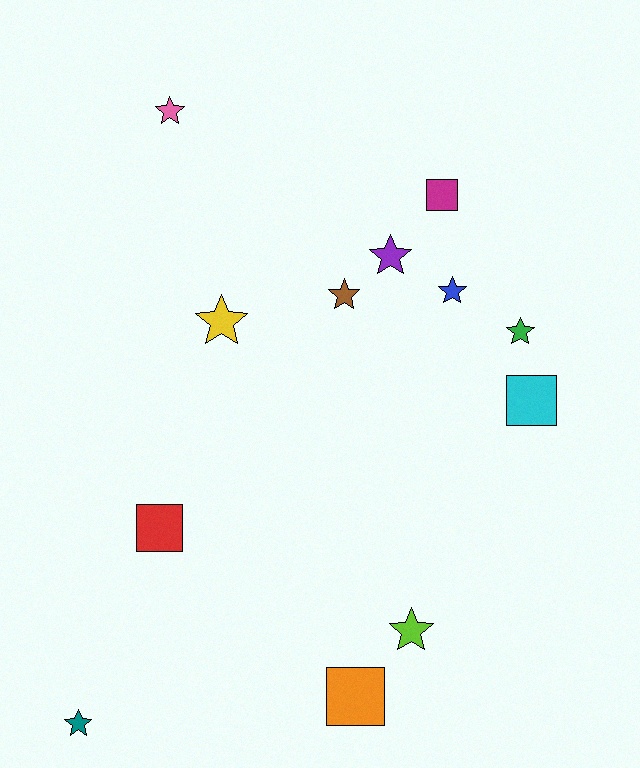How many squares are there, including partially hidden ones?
There are 4 squares.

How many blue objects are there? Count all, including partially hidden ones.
There is 1 blue object.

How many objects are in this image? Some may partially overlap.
There are 12 objects.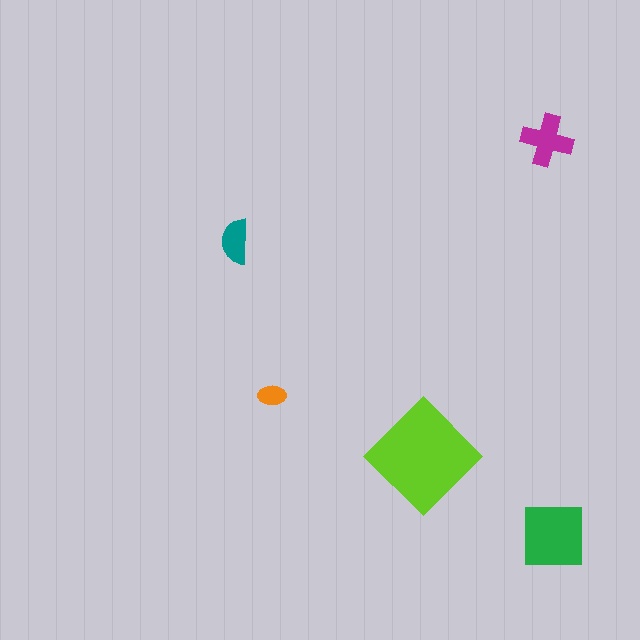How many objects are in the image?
There are 5 objects in the image.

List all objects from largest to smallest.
The lime diamond, the green square, the magenta cross, the teal semicircle, the orange ellipse.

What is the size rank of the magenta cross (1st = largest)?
3rd.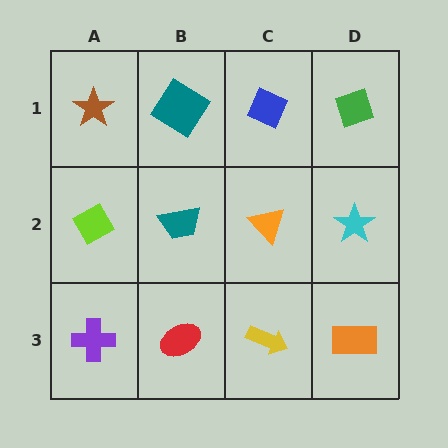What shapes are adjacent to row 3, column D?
A cyan star (row 2, column D), a yellow arrow (row 3, column C).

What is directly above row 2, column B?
A teal diamond.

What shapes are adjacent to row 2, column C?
A blue diamond (row 1, column C), a yellow arrow (row 3, column C), a teal trapezoid (row 2, column B), a cyan star (row 2, column D).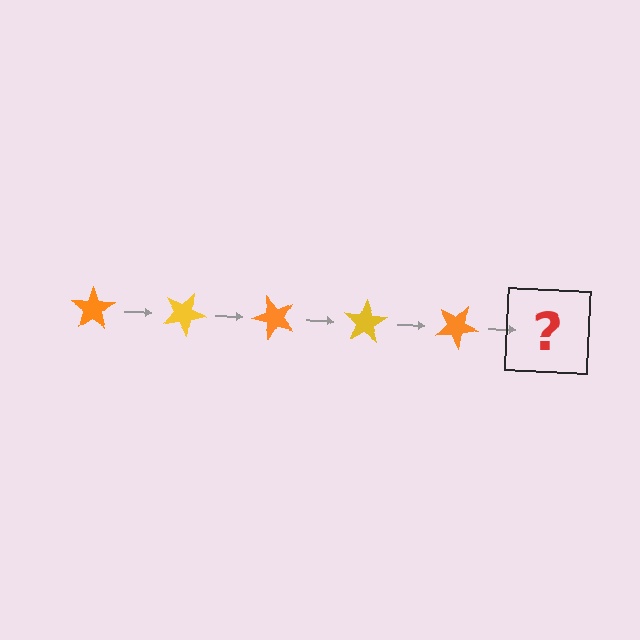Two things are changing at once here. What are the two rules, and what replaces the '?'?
The two rules are that it rotates 25 degrees each step and the color cycles through orange and yellow. The '?' should be a yellow star, rotated 125 degrees from the start.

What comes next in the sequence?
The next element should be a yellow star, rotated 125 degrees from the start.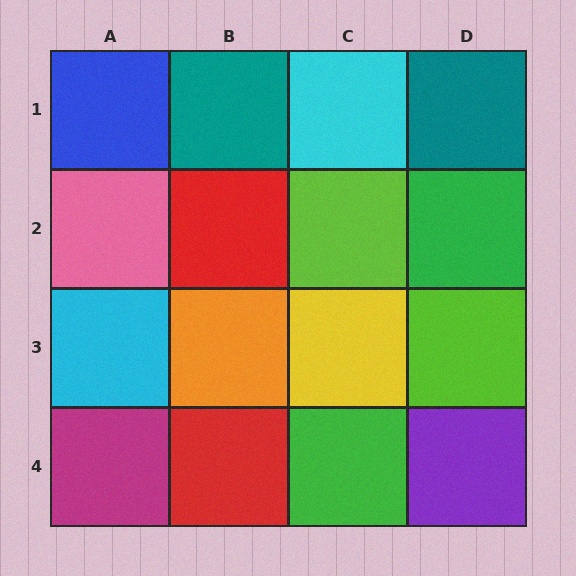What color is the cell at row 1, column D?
Teal.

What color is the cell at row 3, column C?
Yellow.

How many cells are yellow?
1 cell is yellow.